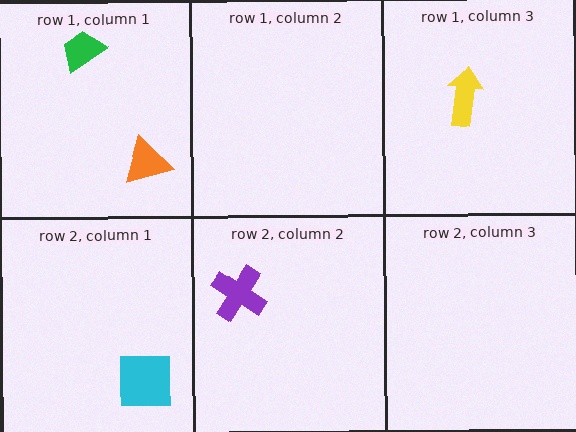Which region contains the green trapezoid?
The row 1, column 1 region.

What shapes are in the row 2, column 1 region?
The cyan square.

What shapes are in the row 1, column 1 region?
The orange triangle, the green trapezoid.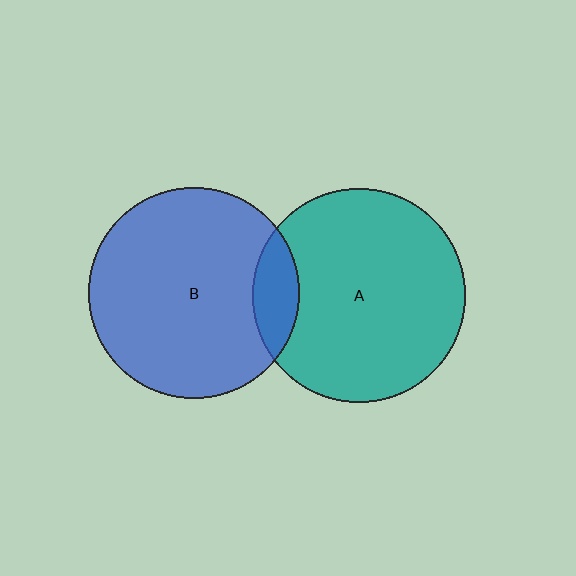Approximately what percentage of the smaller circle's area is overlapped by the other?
Approximately 10%.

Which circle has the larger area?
Circle A (teal).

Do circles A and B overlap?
Yes.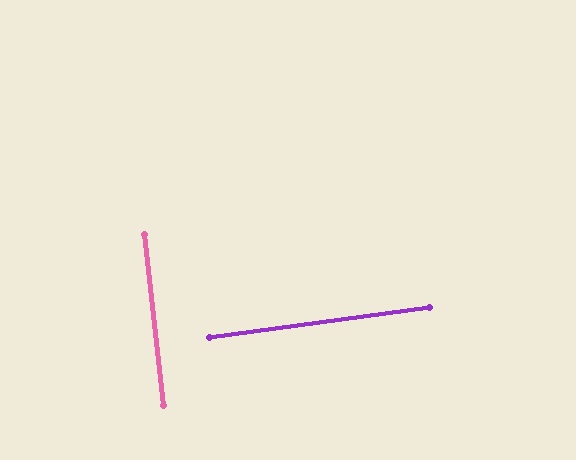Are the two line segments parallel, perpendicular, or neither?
Perpendicular — they meet at approximately 88°.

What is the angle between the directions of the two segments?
Approximately 88 degrees.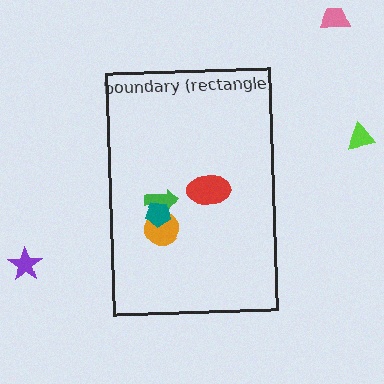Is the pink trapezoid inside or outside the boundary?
Outside.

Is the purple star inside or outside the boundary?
Outside.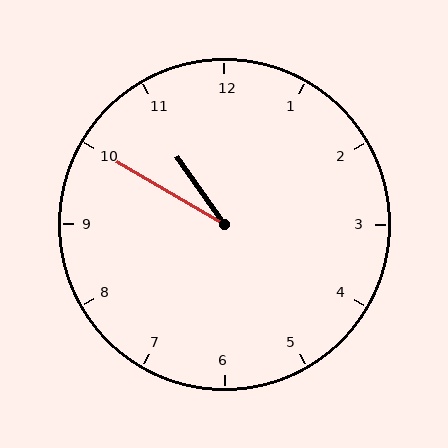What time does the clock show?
10:50.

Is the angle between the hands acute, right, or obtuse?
It is acute.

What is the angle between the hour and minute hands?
Approximately 25 degrees.